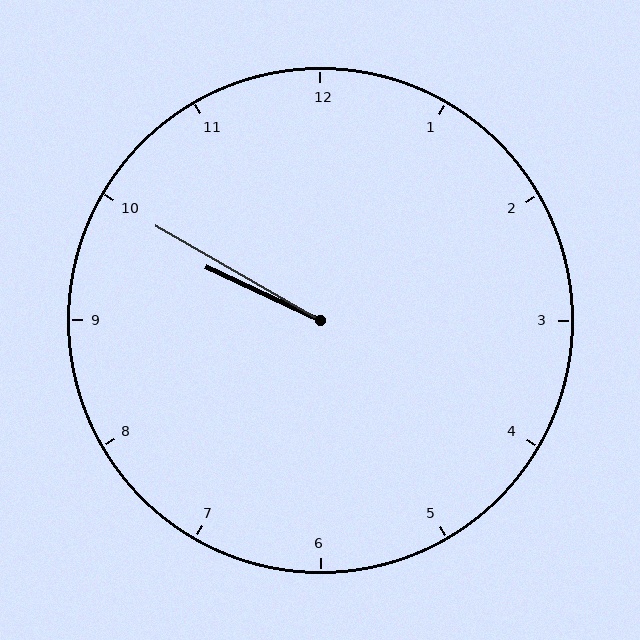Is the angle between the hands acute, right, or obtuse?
It is acute.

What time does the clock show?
9:50.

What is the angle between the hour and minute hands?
Approximately 5 degrees.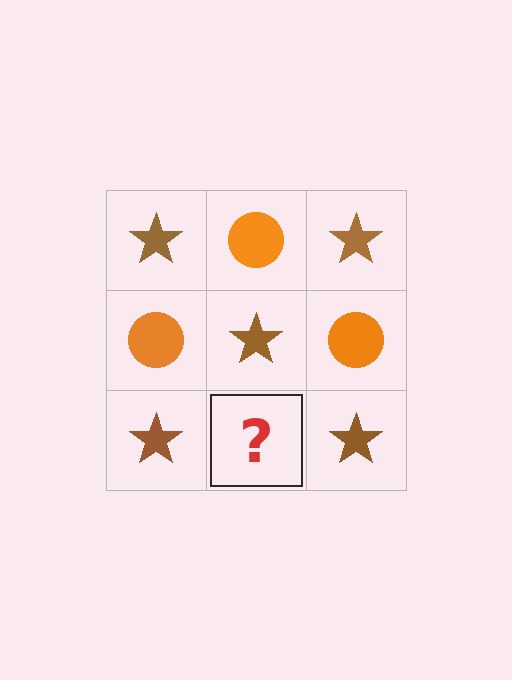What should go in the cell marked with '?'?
The missing cell should contain an orange circle.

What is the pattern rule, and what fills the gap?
The rule is that it alternates brown star and orange circle in a checkerboard pattern. The gap should be filled with an orange circle.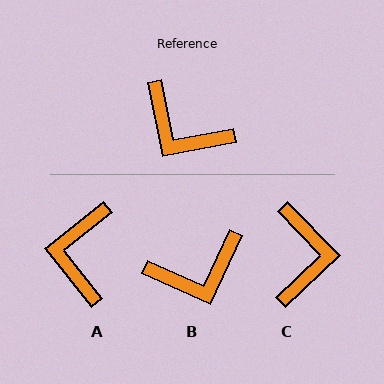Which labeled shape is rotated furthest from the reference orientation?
C, about 123 degrees away.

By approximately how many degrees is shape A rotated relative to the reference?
Approximately 63 degrees clockwise.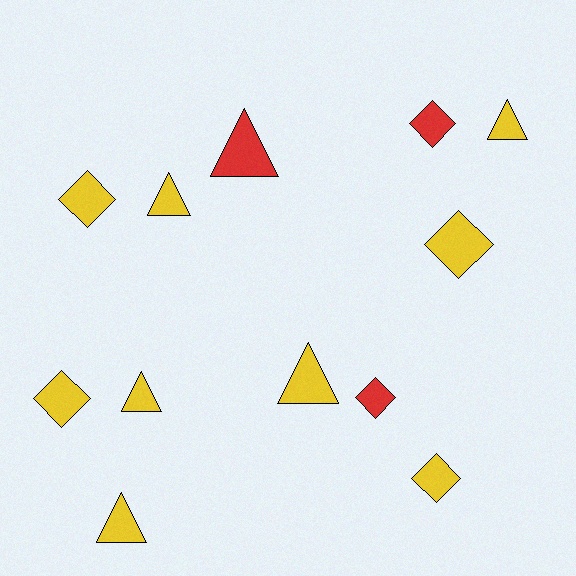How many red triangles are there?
There is 1 red triangle.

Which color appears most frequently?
Yellow, with 9 objects.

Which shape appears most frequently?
Diamond, with 6 objects.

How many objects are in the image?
There are 12 objects.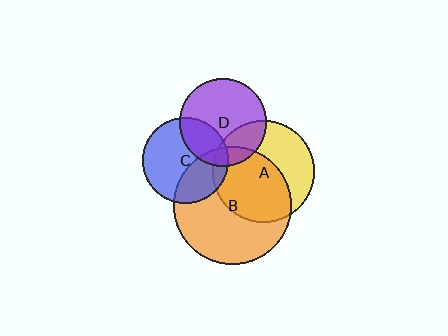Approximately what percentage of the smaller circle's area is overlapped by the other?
Approximately 25%.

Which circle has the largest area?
Circle B (orange).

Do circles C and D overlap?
Yes.